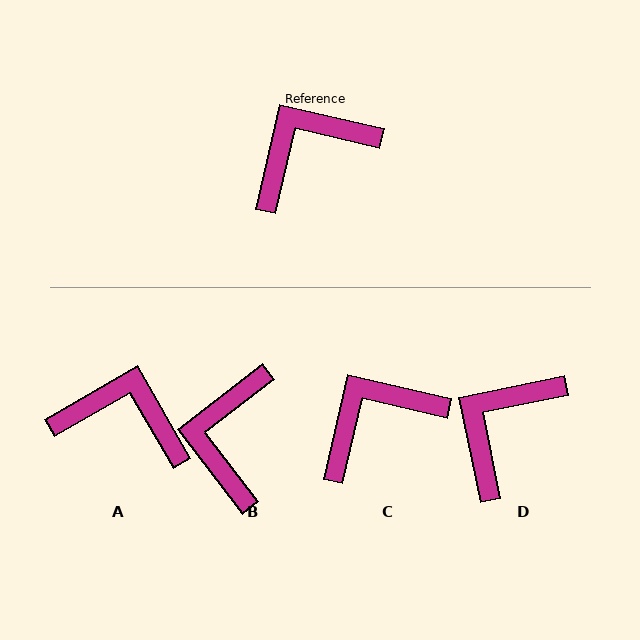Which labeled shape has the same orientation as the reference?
C.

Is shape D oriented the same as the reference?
No, it is off by about 25 degrees.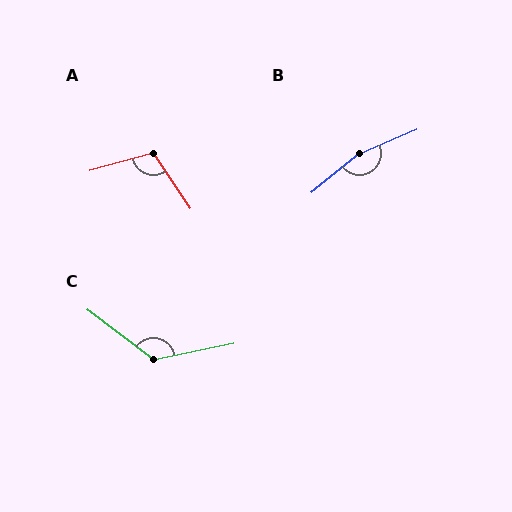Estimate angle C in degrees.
Approximately 132 degrees.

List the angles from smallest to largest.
A (109°), C (132°), B (164°).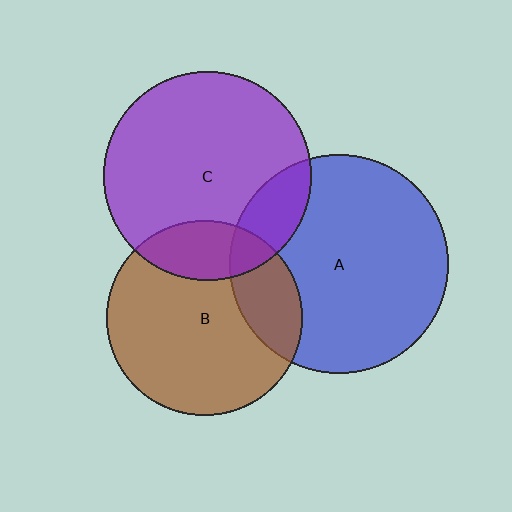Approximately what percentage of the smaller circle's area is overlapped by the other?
Approximately 15%.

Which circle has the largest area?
Circle A (blue).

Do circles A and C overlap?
Yes.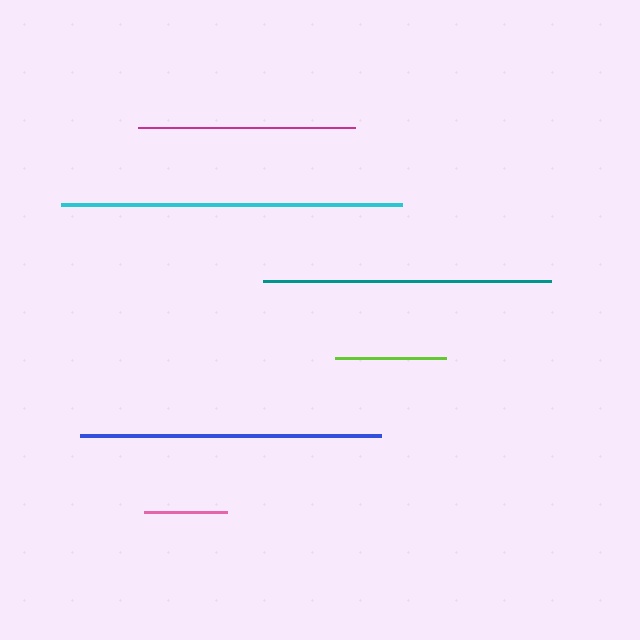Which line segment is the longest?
The cyan line is the longest at approximately 341 pixels.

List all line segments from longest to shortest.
From longest to shortest: cyan, blue, teal, magenta, lime, pink.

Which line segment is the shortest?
The pink line is the shortest at approximately 82 pixels.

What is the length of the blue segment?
The blue segment is approximately 301 pixels long.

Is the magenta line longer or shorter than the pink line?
The magenta line is longer than the pink line.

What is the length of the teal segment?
The teal segment is approximately 288 pixels long.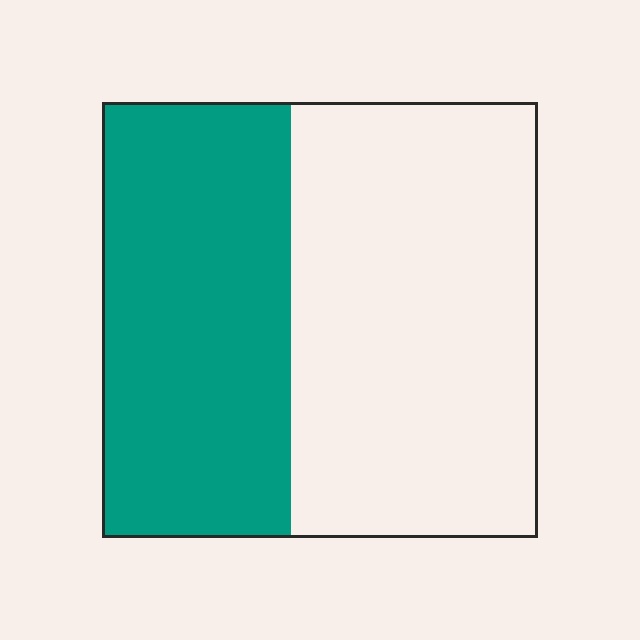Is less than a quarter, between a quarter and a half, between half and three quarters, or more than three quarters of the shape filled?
Between a quarter and a half.